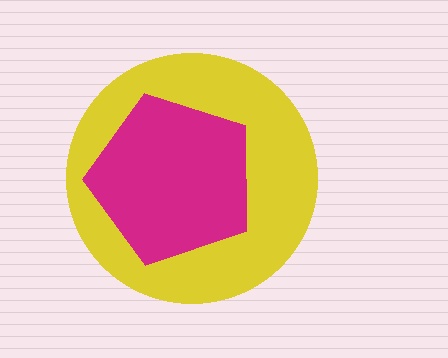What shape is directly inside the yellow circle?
The magenta pentagon.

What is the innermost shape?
The magenta pentagon.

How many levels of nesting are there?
2.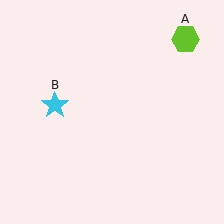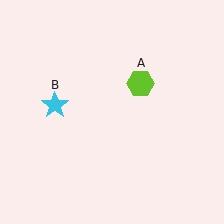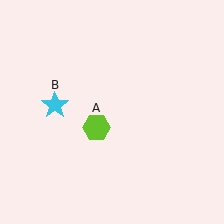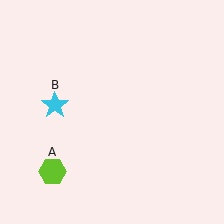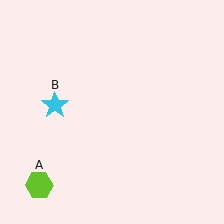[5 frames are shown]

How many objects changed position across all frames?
1 object changed position: lime hexagon (object A).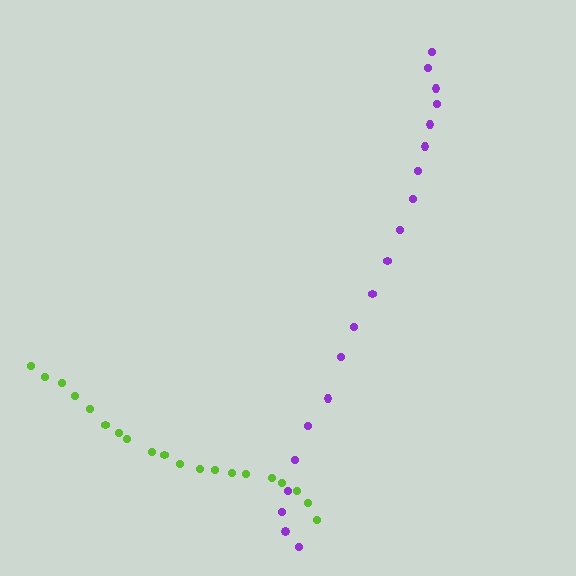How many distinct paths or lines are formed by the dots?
There are 2 distinct paths.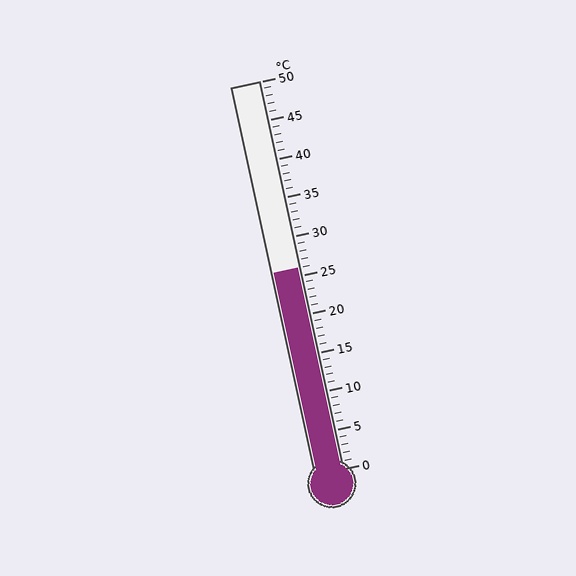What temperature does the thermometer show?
The thermometer shows approximately 26°C.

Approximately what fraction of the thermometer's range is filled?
The thermometer is filled to approximately 50% of its range.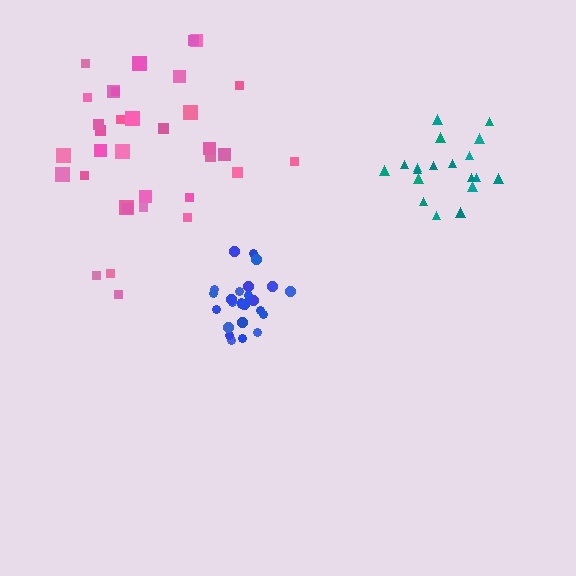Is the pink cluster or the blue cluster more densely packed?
Blue.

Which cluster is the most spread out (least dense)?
Pink.